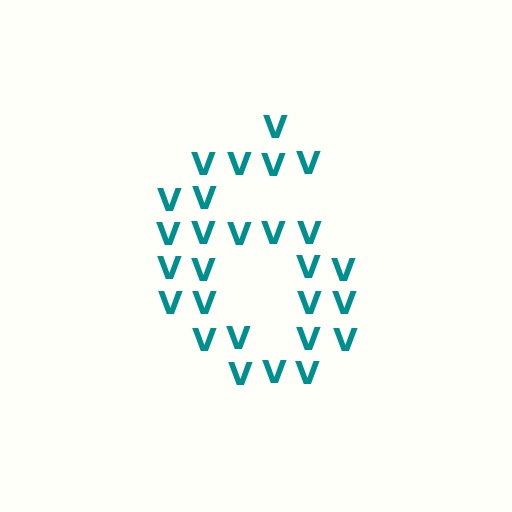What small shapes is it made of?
It is made of small letter V's.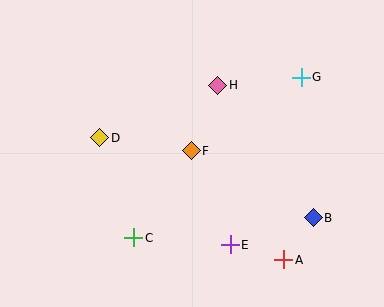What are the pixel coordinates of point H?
Point H is at (218, 85).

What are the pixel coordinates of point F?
Point F is at (191, 151).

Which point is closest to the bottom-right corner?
Point A is closest to the bottom-right corner.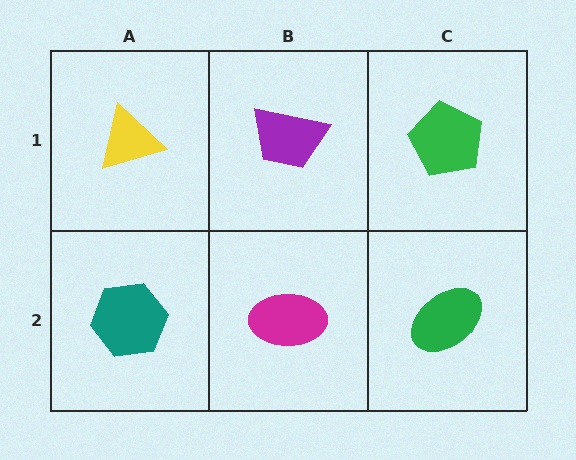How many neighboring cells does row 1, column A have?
2.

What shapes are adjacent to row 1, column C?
A green ellipse (row 2, column C), a purple trapezoid (row 1, column B).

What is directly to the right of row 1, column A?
A purple trapezoid.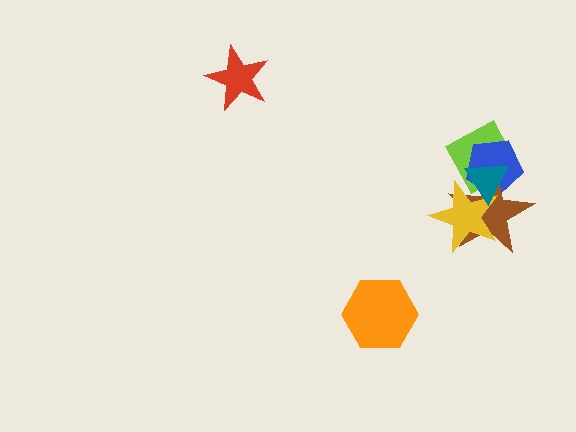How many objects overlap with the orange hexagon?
0 objects overlap with the orange hexagon.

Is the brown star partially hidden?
Yes, it is partially covered by another shape.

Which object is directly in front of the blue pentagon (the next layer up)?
The brown star is directly in front of the blue pentagon.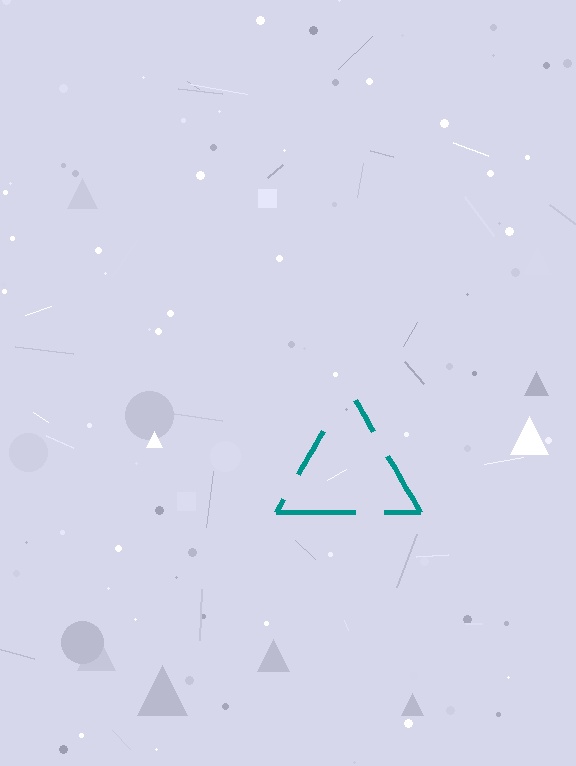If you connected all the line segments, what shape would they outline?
They would outline a triangle.